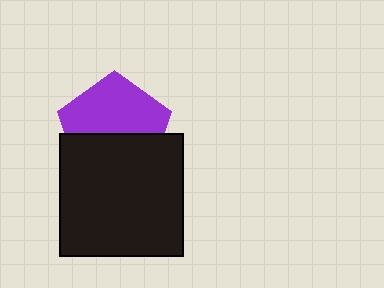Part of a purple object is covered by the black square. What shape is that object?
It is a pentagon.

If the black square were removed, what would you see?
You would see the complete purple pentagon.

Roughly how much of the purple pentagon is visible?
About half of it is visible (roughly 55%).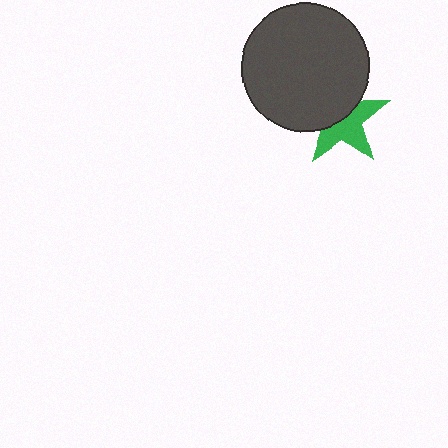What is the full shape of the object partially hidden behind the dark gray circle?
The partially hidden object is a green star.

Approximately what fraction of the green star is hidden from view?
Roughly 46% of the green star is hidden behind the dark gray circle.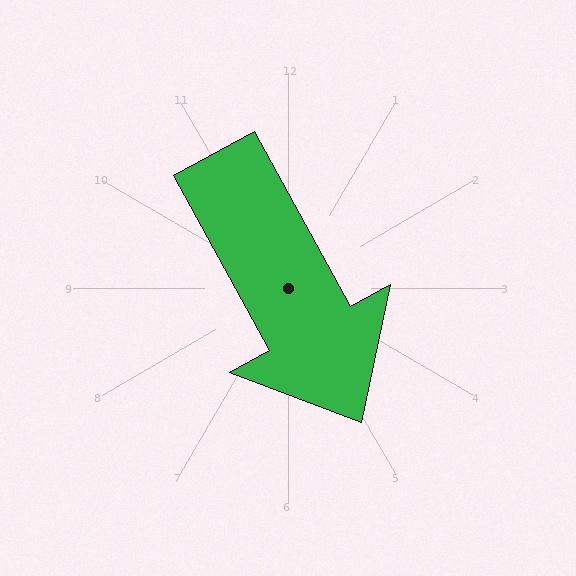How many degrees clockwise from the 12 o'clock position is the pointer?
Approximately 151 degrees.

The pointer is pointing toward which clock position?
Roughly 5 o'clock.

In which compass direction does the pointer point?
Southeast.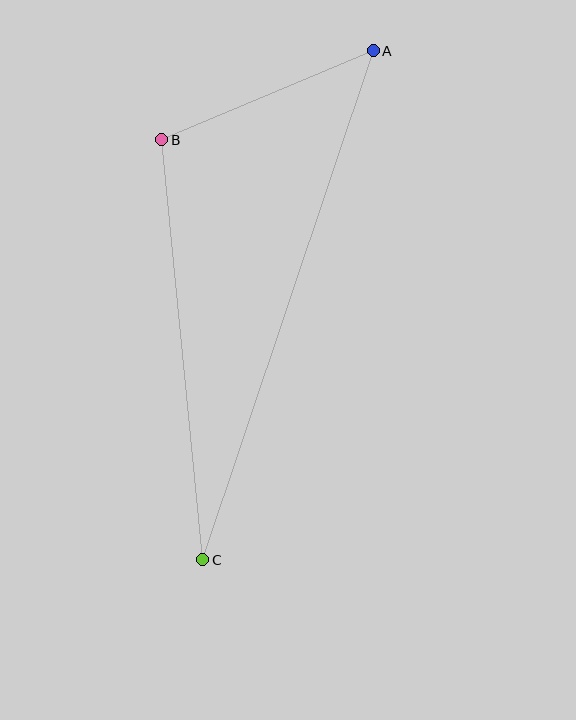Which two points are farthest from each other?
Points A and C are farthest from each other.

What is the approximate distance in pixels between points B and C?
The distance between B and C is approximately 422 pixels.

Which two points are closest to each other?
Points A and B are closest to each other.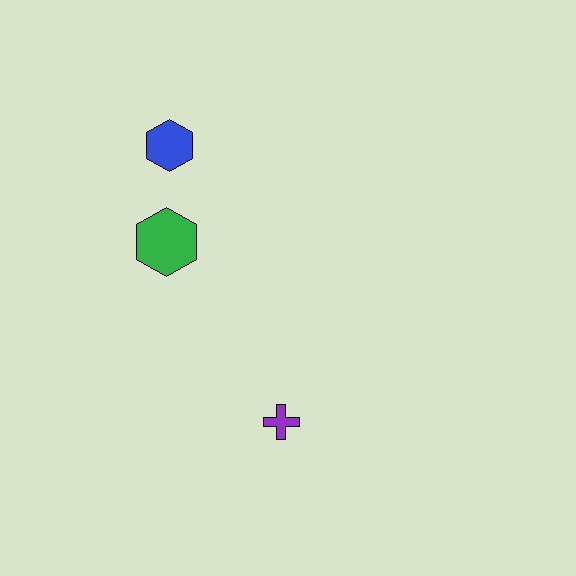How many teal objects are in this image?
There are no teal objects.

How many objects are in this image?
There are 3 objects.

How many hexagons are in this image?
There are 2 hexagons.